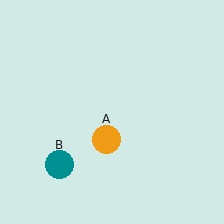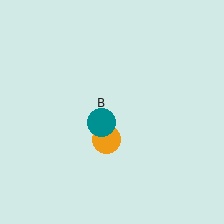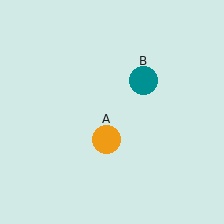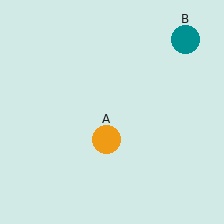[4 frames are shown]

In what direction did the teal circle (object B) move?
The teal circle (object B) moved up and to the right.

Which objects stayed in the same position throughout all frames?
Orange circle (object A) remained stationary.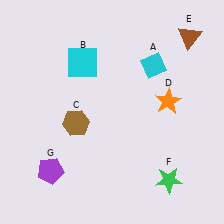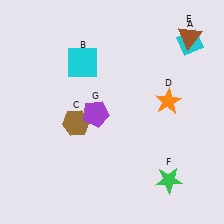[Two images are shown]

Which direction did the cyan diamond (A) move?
The cyan diamond (A) moved right.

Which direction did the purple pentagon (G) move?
The purple pentagon (G) moved up.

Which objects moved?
The objects that moved are: the cyan diamond (A), the purple pentagon (G).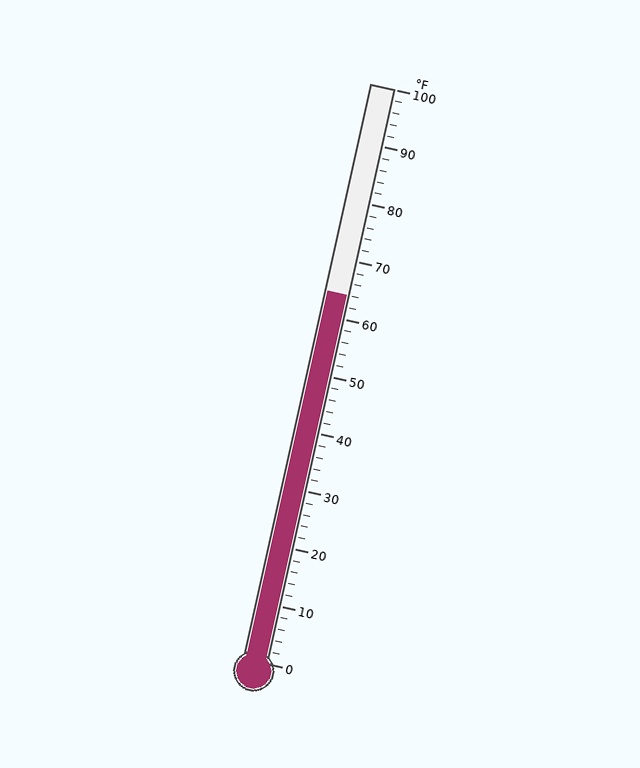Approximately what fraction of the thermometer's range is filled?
The thermometer is filled to approximately 65% of its range.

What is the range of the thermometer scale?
The thermometer scale ranges from 0°F to 100°F.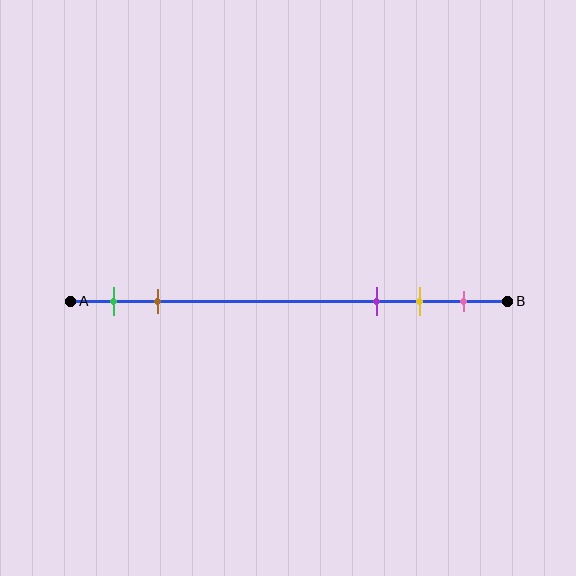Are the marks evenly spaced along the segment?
No, the marks are not evenly spaced.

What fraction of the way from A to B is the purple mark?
The purple mark is approximately 70% (0.7) of the way from A to B.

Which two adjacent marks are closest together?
The yellow and pink marks are the closest adjacent pair.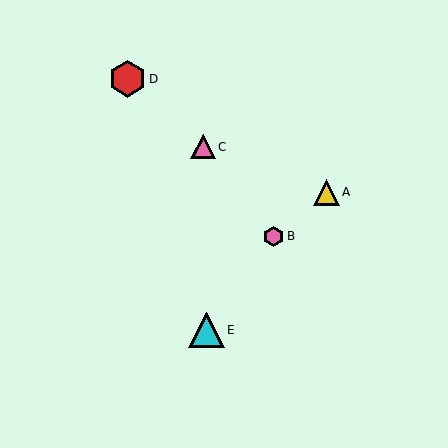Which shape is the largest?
The red hexagon (labeled D) is the largest.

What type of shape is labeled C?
Shape C is a pink triangle.